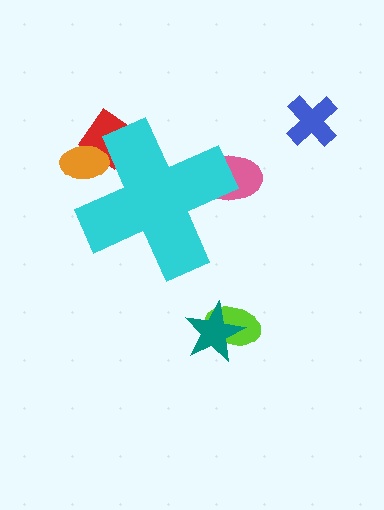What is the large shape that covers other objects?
A cyan cross.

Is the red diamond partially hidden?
Yes, the red diamond is partially hidden behind the cyan cross.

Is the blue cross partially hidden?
No, the blue cross is fully visible.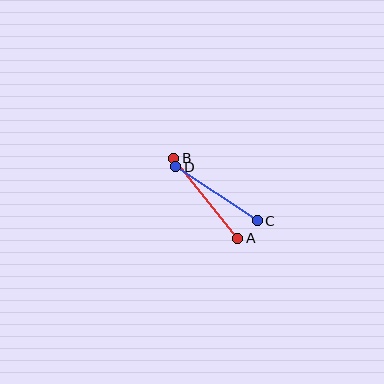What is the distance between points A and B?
The distance is approximately 102 pixels.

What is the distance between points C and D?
The distance is approximately 98 pixels.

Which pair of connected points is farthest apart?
Points A and B are farthest apart.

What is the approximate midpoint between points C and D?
The midpoint is at approximately (217, 194) pixels.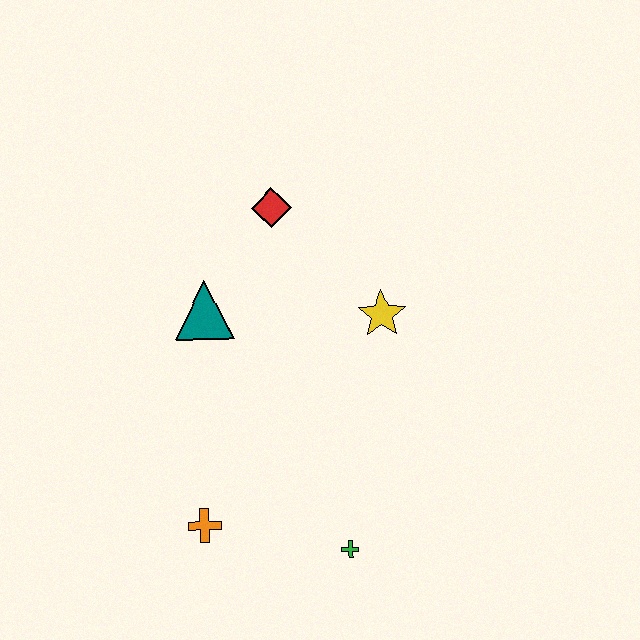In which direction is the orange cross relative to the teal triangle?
The orange cross is below the teal triangle.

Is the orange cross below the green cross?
No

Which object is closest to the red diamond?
The teal triangle is closest to the red diamond.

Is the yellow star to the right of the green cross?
Yes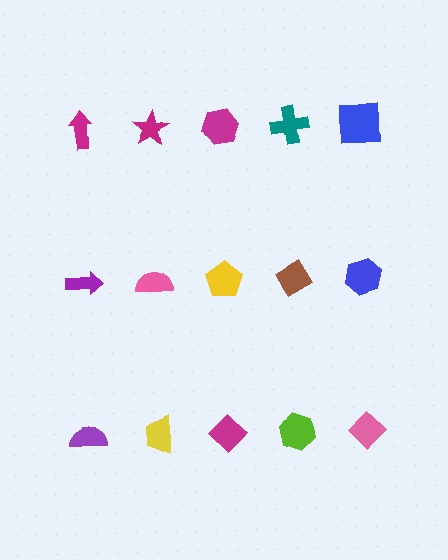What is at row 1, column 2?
A magenta star.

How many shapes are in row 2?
5 shapes.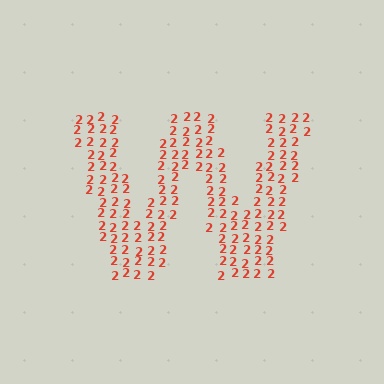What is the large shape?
The large shape is the letter W.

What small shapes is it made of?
It is made of small digit 2's.